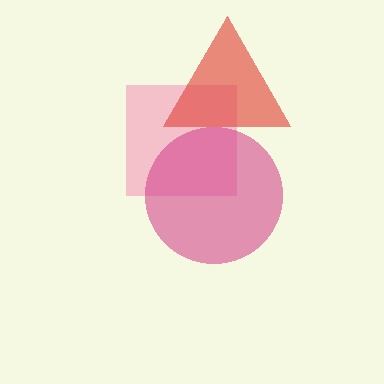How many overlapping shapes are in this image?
There are 3 overlapping shapes in the image.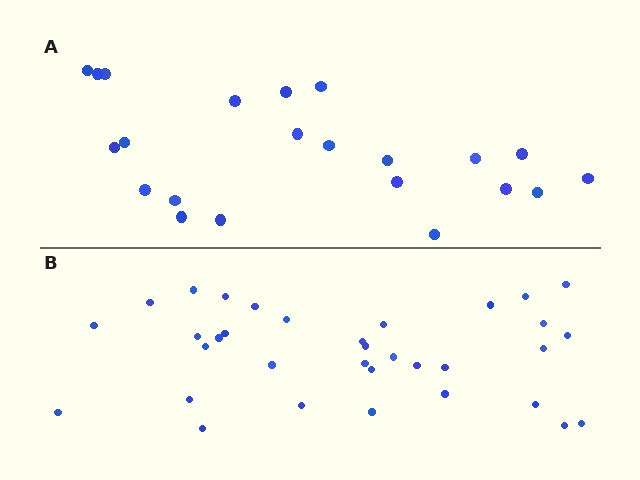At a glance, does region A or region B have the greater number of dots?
Region B (the bottom region) has more dots.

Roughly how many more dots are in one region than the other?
Region B has roughly 12 or so more dots than region A.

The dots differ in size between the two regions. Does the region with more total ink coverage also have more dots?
No. Region A has more total ink coverage because its dots are larger, but region B actually contains more individual dots. Total area can be misleading — the number of items is what matters here.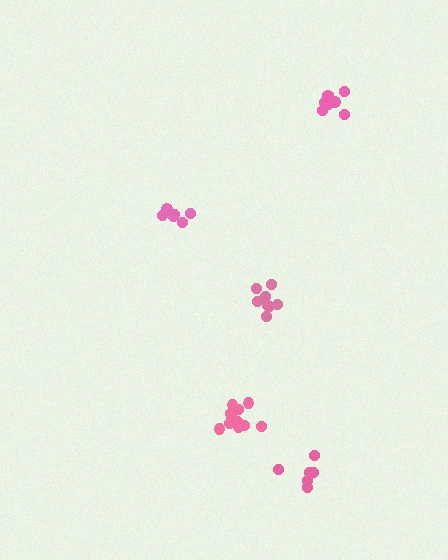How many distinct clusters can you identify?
There are 5 distinct clusters.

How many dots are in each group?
Group 1: 6 dots, Group 2: 7 dots, Group 3: 9 dots, Group 4: 6 dots, Group 5: 12 dots (40 total).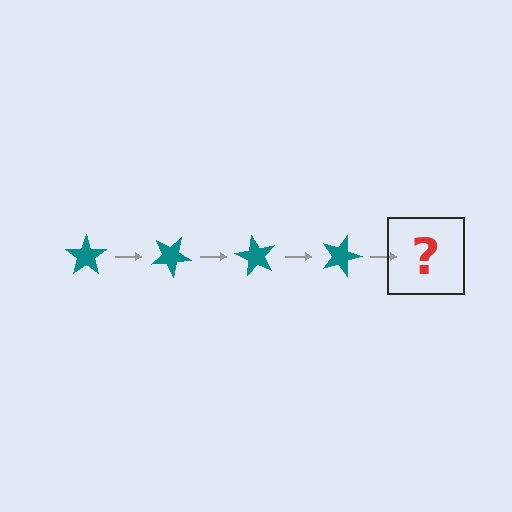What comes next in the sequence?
The next element should be a teal star rotated 120 degrees.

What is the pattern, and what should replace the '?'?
The pattern is that the star rotates 30 degrees each step. The '?' should be a teal star rotated 120 degrees.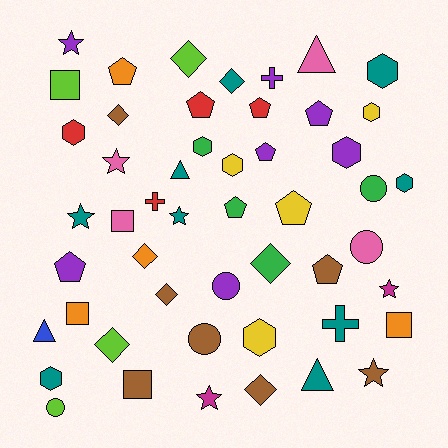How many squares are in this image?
There are 5 squares.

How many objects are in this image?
There are 50 objects.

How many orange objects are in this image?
There are 4 orange objects.